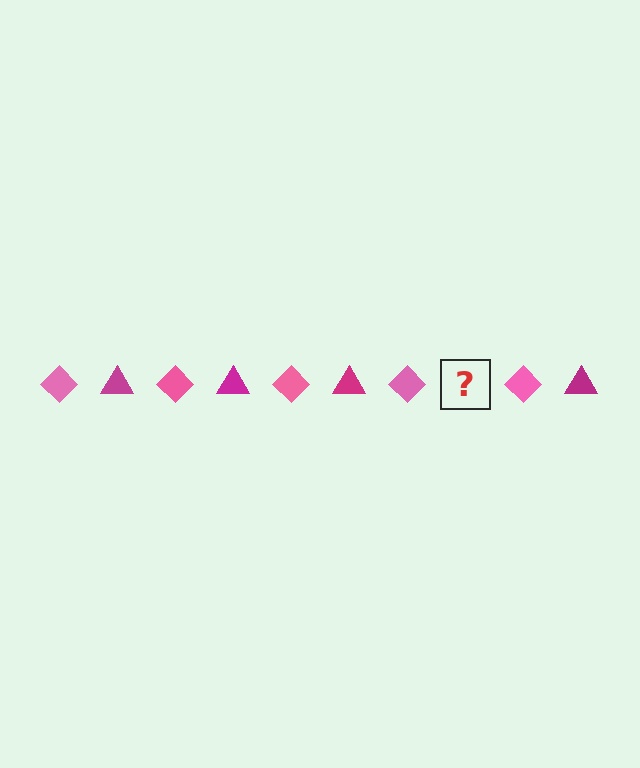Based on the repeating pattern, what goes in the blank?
The blank should be a magenta triangle.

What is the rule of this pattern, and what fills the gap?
The rule is that the pattern alternates between pink diamond and magenta triangle. The gap should be filled with a magenta triangle.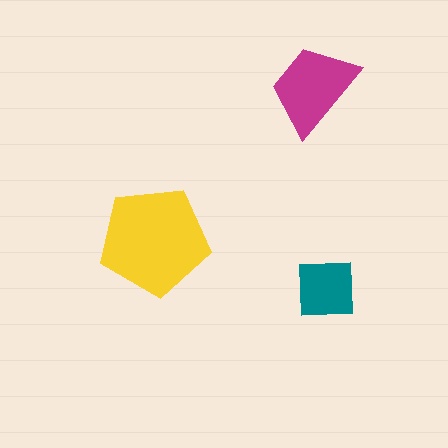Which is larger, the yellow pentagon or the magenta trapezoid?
The yellow pentagon.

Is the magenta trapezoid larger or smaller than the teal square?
Larger.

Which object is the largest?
The yellow pentagon.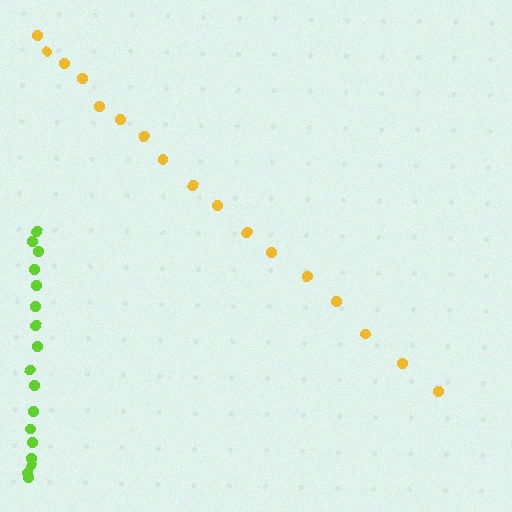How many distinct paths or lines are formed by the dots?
There are 2 distinct paths.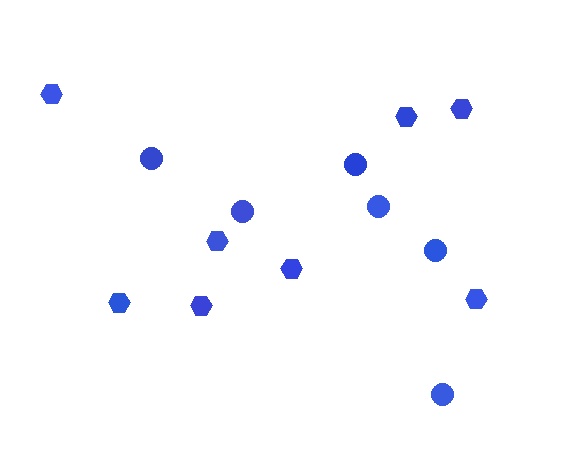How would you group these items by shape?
There are 2 groups: one group of circles (6) and one group of hexagons (8).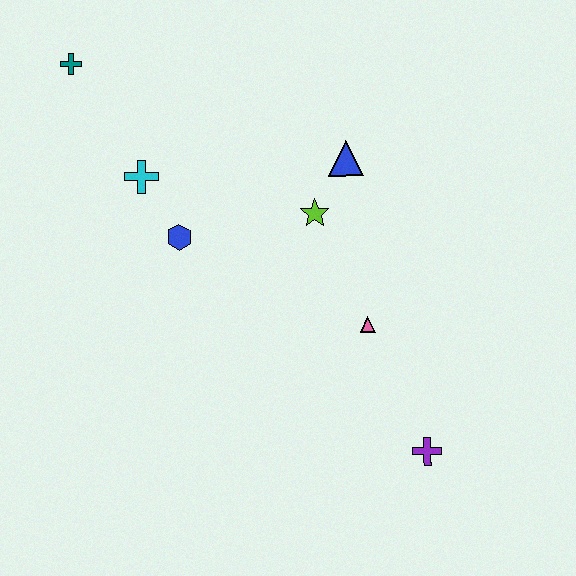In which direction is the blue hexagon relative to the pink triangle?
The blue hexagon is to the left of the pink triangle.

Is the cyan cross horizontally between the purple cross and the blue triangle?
No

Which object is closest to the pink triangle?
The lime star is closest to the pink triangle.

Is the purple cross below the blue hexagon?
Yes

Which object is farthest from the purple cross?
The teal cross is farthest from the purple cross.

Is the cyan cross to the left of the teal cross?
No